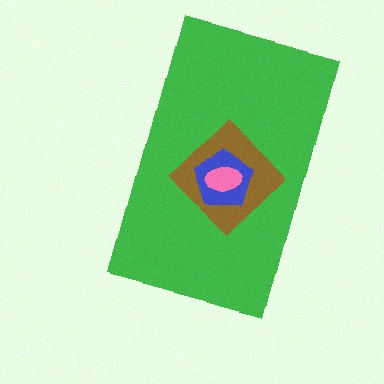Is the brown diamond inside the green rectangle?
Yes.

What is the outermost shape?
The green rectangle.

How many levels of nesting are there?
4.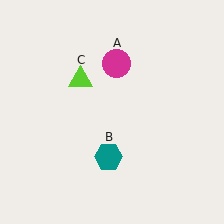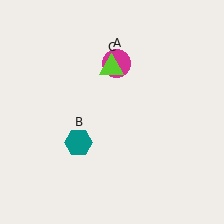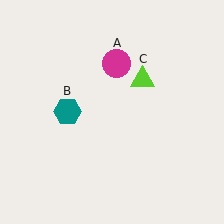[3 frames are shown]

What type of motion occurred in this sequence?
The teal hexagon (object B), lime triangle (object C) rotated clockwise around the center of the scene.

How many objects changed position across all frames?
2 objects changed position: teal hexagon (object B), lime triangle (object C).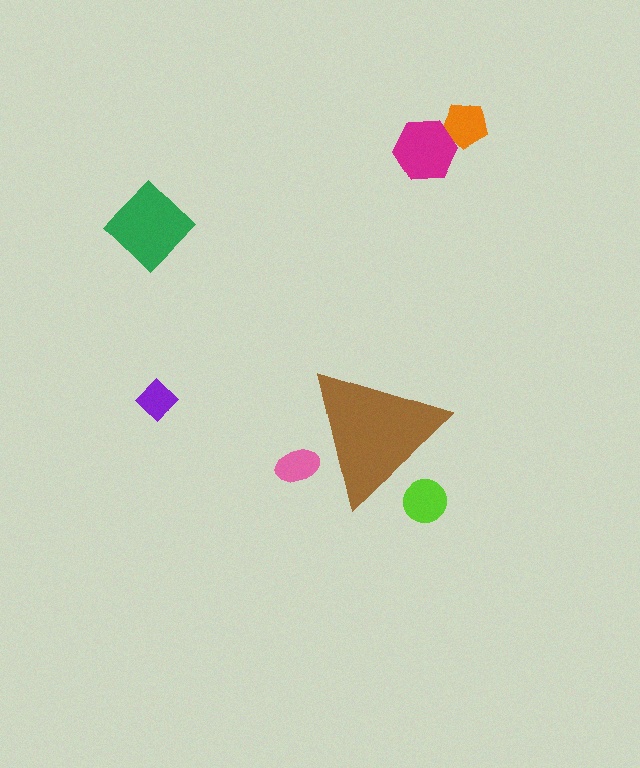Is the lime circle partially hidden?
Yes, the lime circle is partially hidden behind the brown triangle.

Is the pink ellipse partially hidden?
Yes, the pink ellipse is partially hidden behind the brown triangle.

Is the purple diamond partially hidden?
No, the purple diamond is fully visible.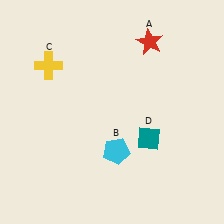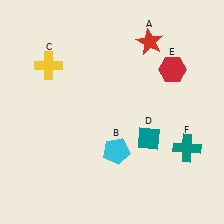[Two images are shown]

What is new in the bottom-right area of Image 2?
A teal cross (F) was added in the bottom-right area of Image 2.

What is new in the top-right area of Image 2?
A red hexagon (E) was added in the top-right area of Image 2.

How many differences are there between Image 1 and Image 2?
There are 2 differences between the two images.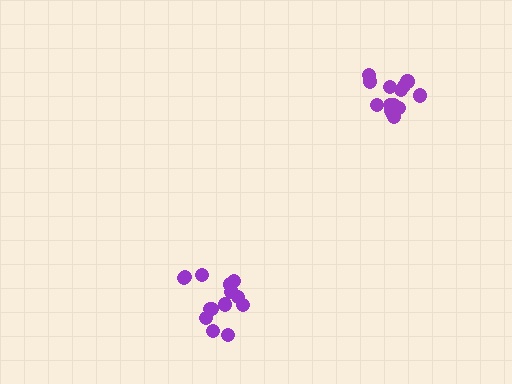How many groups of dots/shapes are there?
There are 2 groups.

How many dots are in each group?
Group 1: 17 dots, Group 2: 15 dots (32 total).